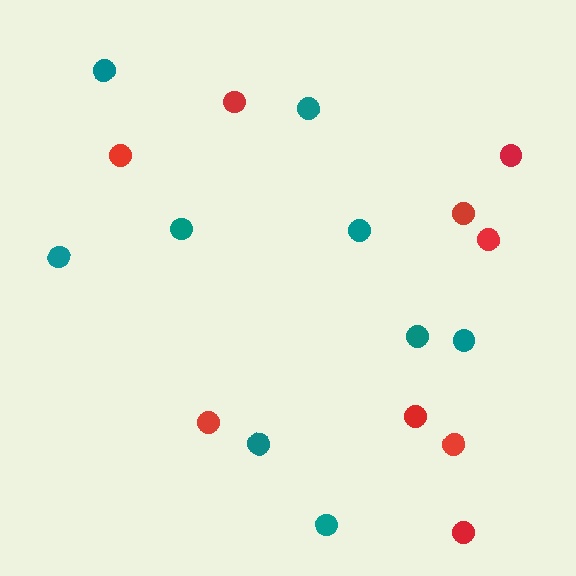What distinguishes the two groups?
There are 2 groups: one group of red circles (9) and one group of teal circles (9).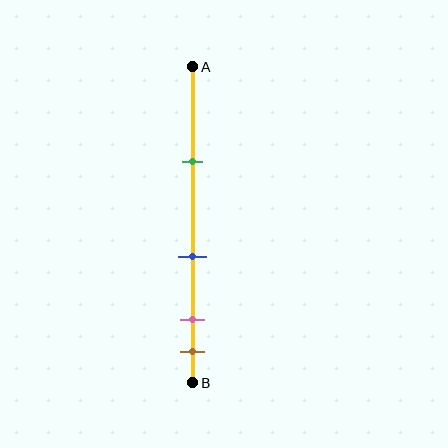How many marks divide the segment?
There are 4 marks dividing the segment.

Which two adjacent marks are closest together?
The pink and brown marks are the closest adjacent pair.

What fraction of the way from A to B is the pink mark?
The pink mark is approximately 80% (0.8) of the way from A to B.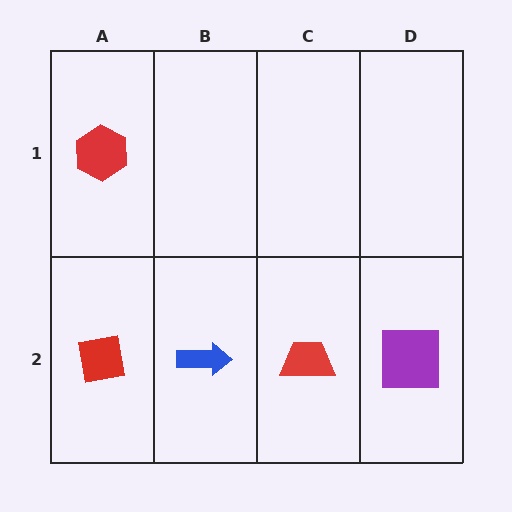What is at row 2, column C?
A red trapezoid.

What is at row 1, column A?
A red hexagon.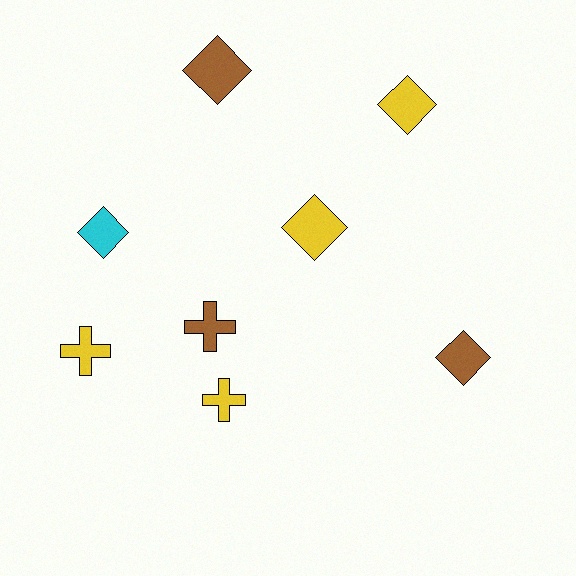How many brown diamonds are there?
There are 2 brown diamonds.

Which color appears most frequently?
Yellow, with 4 objects.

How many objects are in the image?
There are 8 objects.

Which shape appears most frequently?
Diamond, with 5 objects.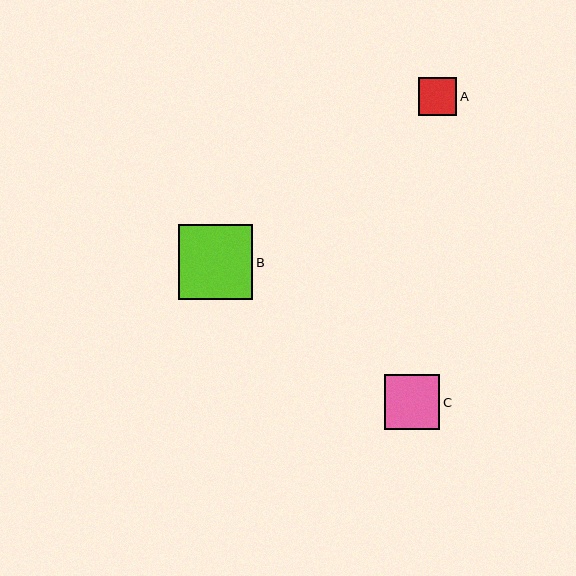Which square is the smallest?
Square A is the smallest with a size of approximately 38 pixels.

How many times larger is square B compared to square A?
Square B is approximately 2.0 times the size of square A.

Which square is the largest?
Square B is the largest with a size of approximately 75 pixels.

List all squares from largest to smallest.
From largest to smallest: B, C, A.